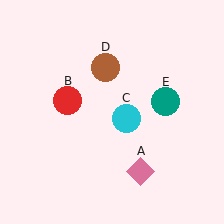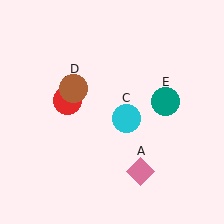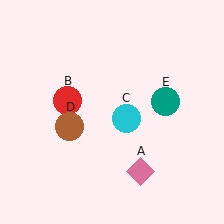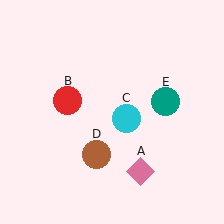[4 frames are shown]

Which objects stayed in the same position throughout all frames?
Pink diamond (object A) and red circle (object B) and cyan circle (object C) and teal circle (object E) remained stationary.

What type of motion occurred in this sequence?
The brown circle (object D) rotated counterclockwise around the center of the scene.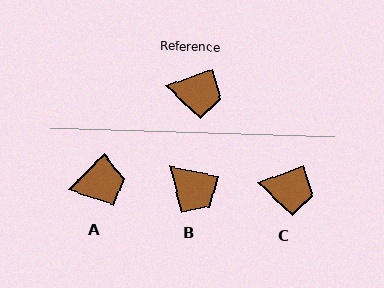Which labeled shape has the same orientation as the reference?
C.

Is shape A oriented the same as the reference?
No, it is off by about 25 degrees.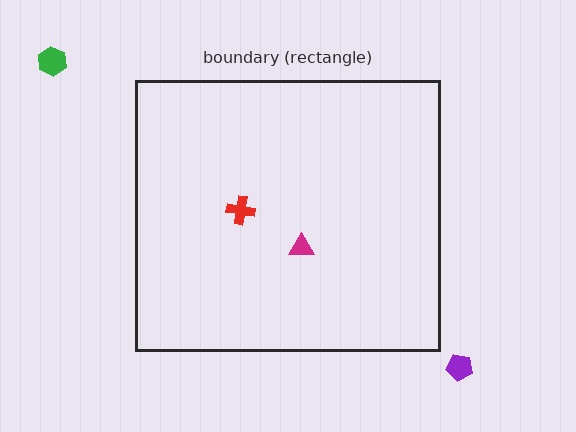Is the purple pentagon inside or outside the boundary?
Outside.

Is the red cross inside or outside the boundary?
Inside.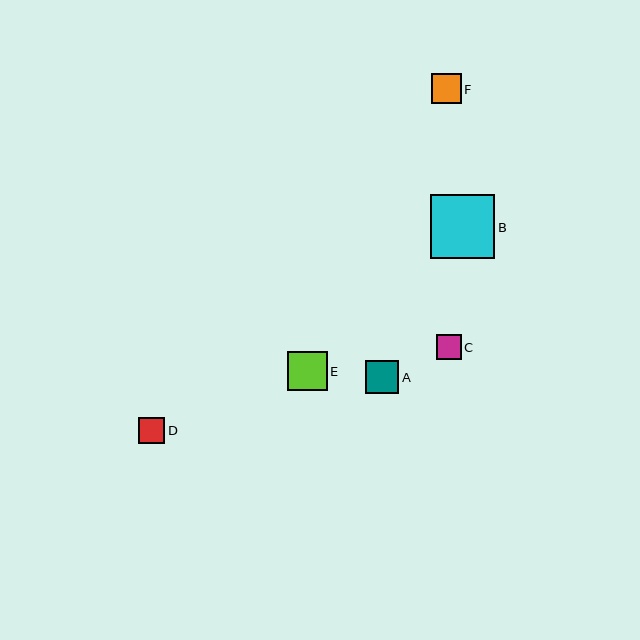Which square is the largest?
Square B is the largest with a size of approximately 64 pixels.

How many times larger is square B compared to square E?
Square B is approximately 1.6 times the size of square E.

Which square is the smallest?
Square C is the smallest with a size of approximately 25 pixels.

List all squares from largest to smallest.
From largest to smallest: B, E, A, F, D, C.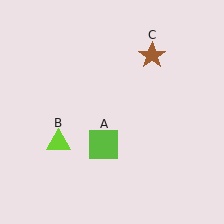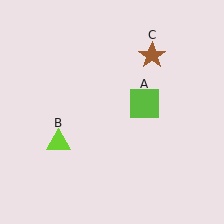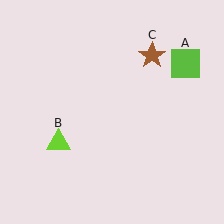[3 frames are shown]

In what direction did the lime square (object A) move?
The lime square (object A) moved up and to the right.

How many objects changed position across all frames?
1 object changed position: lime square (object A).